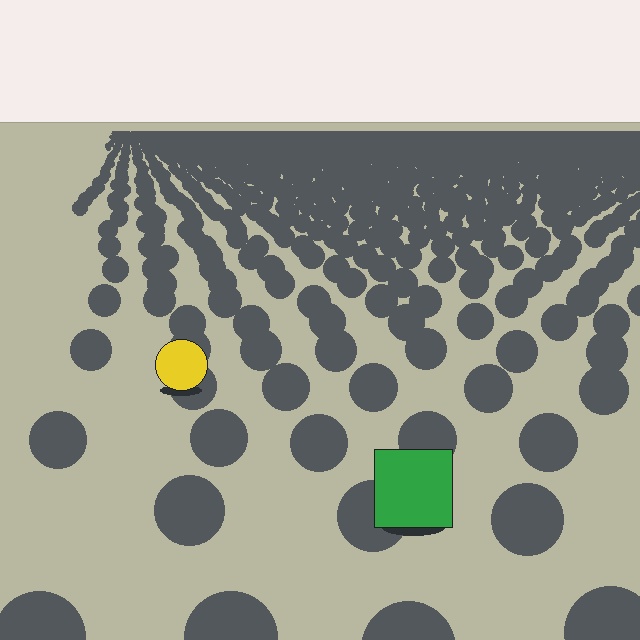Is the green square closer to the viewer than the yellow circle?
Yes. The green square is closer — you can tell from the texture gradient: the ground texture is coarser near it.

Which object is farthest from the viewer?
The yellow circle is farthest from the viewer. It appears smaller and the ground texture around it is denser.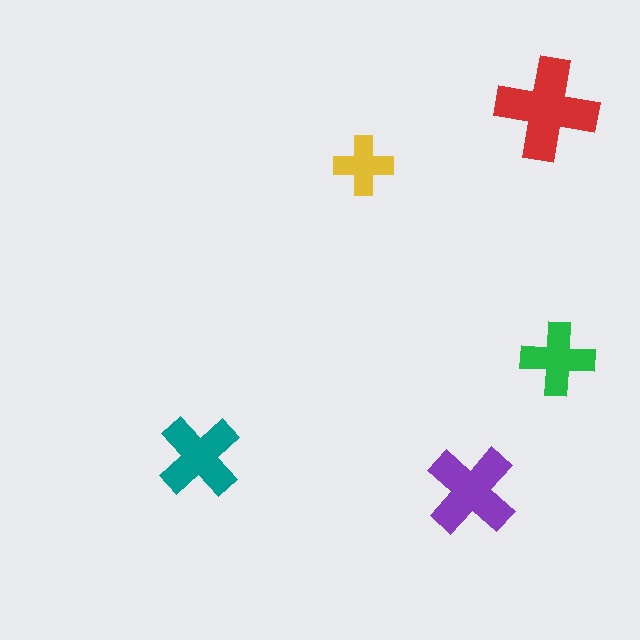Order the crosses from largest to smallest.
the red one, the purple one, the teal one, the green one, the yellow one.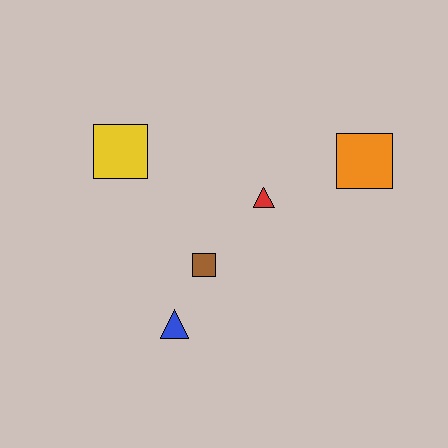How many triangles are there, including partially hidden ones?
There are 2 triangles.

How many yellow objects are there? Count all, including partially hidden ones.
There is 1 yellow object.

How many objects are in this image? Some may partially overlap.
There are 5 objects.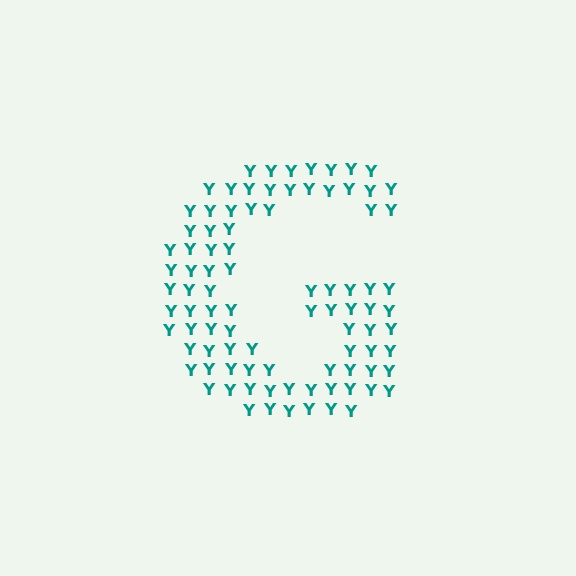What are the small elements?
The small elements are letter Y's.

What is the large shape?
The large shape is the letter G.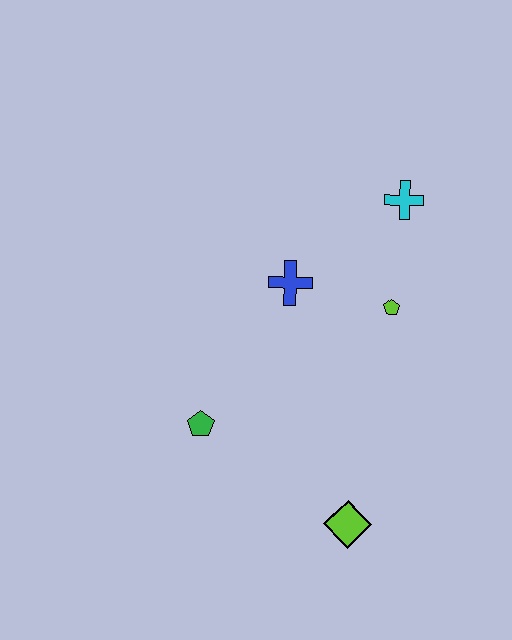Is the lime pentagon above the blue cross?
No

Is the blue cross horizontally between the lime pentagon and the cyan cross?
No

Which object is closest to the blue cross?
The lime pentagon is closest to the blue cross.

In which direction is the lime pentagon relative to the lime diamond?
The lime pentagon is above the lime diamond.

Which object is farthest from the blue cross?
The lime diamond is farthest from the blue cross.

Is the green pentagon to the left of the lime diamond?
Yes